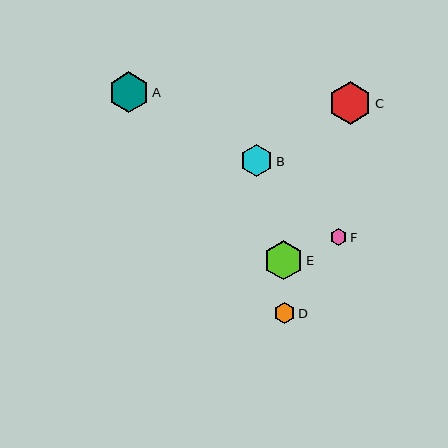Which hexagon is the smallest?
Hexagon F is the smallest with a size of approximately 17 pixels.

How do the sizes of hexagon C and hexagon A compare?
Hexagon C and hexagon A are approximately the same size.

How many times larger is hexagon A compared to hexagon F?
Hexagon A is approximately 2.5 times the size of hexagon F.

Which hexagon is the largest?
Hexagon C is the largest with a size of approximately 43 pixels.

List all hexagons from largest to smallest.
From largest to smallest: C, A, E, B, D, F.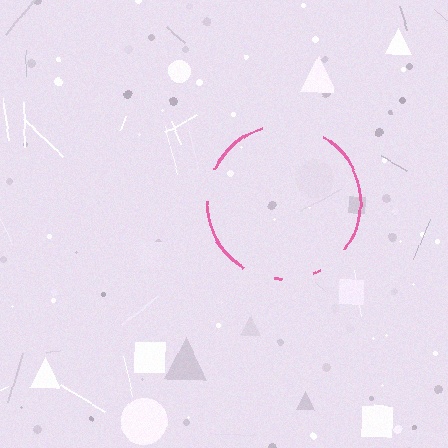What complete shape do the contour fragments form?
The contour fragments form a circle.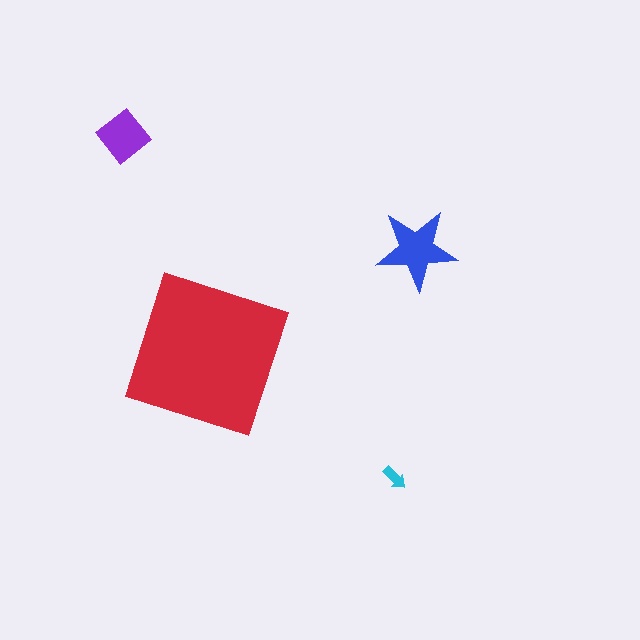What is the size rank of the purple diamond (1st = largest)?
3rd.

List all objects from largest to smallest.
The red square, the blue star, the purple diamond, the cyan arrow.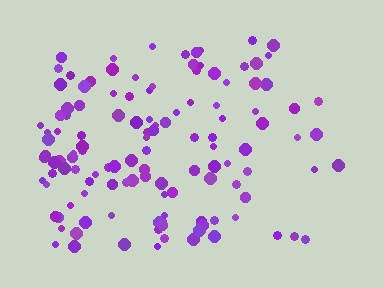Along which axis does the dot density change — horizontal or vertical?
Horizontal.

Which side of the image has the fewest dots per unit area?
The right.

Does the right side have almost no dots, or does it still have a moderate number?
Still a moderate number, just noticeably fewer than the left.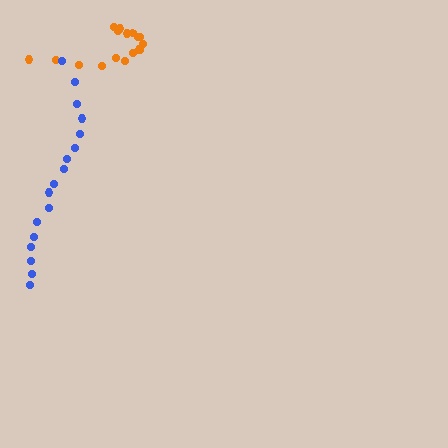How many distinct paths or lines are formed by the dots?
There are 2 distinct paths.